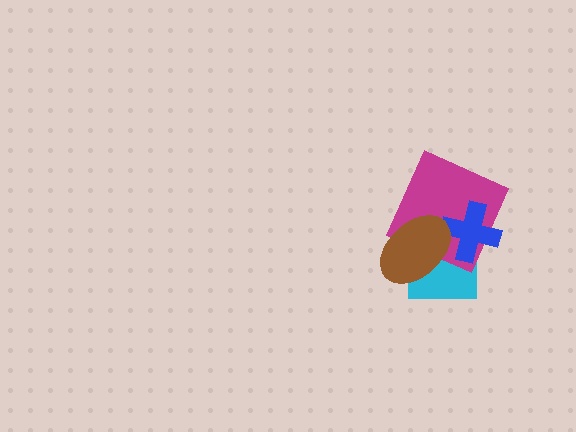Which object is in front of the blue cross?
The brown ellipse is in front of the blue cross.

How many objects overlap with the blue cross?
3 objects overlap with the blue cross.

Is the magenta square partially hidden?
Yes, it is partially covered by another shape.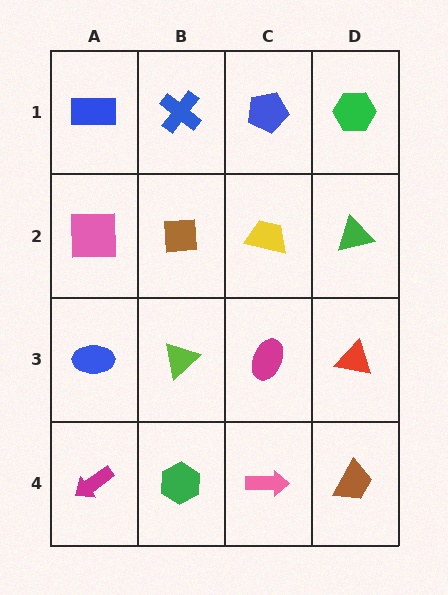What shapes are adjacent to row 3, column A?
A pink square (row 2, column A), a magenta arrow (row 4, column A), a lime triangle (row 3, column B).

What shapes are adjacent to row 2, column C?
A blue pentagon (row 1, column C), a magenta ellipse (row 3, column C), a brown square (row 2, column B), a green triangle (row 2, column D).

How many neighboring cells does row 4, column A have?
2.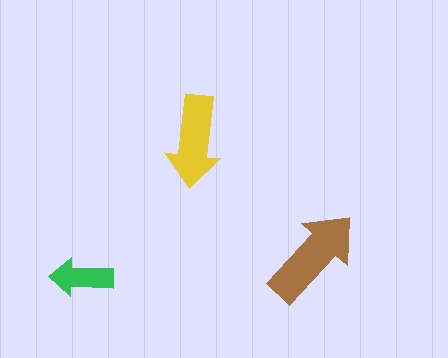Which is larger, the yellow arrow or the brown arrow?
The brown one.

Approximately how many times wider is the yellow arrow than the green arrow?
About 1.5 times wider.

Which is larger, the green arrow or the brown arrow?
The brown one.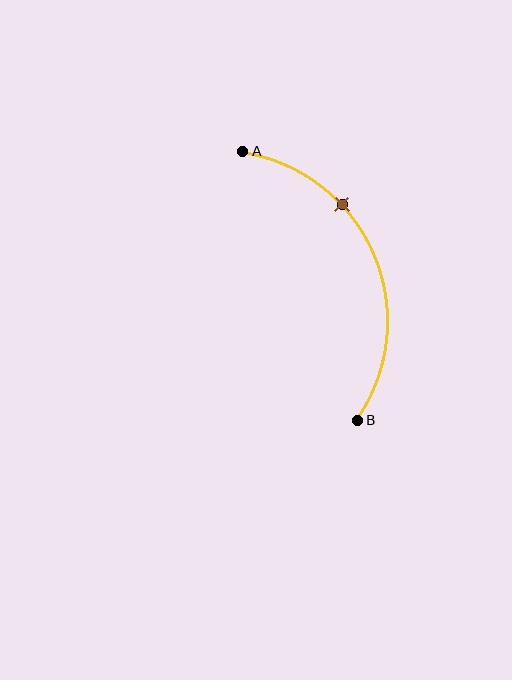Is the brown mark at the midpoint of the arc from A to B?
No. The brown mark lies on the arc but is closer to endpoint A. The arc midpoint would be at the point on the curve equidistant along the arc from both A and B.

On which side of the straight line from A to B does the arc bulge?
The arc bulges to the right of the straight line connecting A and B.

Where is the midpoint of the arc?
The arc midpoint is the point on the curve farthest from the straight line joining A and B. It sits to the right of that line.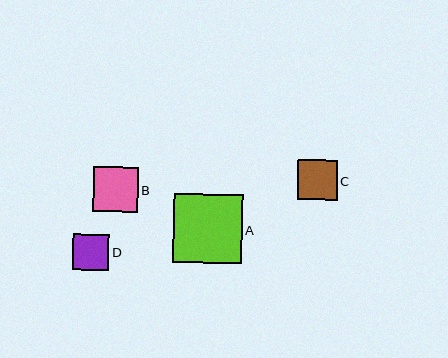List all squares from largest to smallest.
From largest to smallest: A, B, C, D.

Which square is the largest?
Square A is the largest with a size of approximately 69 pixels.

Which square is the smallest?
Square D is the smallest with a size of approximately 36 pixels.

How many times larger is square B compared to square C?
Square B is approximately 1.1 times the size of square C.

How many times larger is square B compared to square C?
Square B is approximately 1.1 times the size of square C.